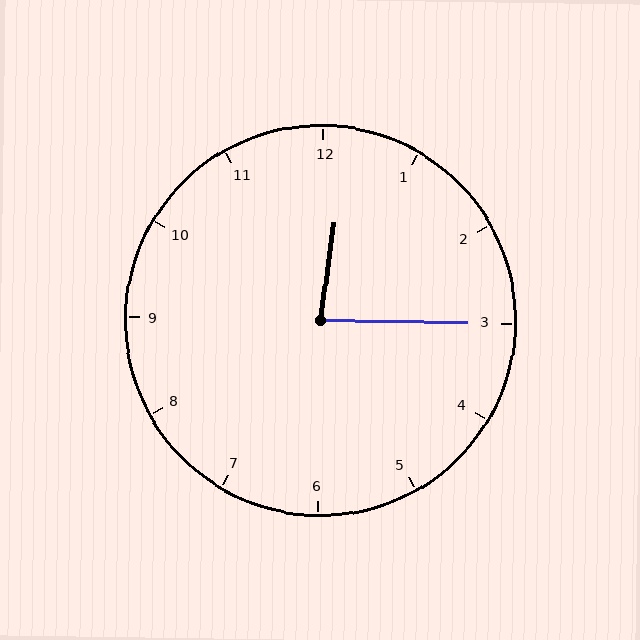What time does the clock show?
12:15.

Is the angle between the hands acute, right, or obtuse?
It is acute.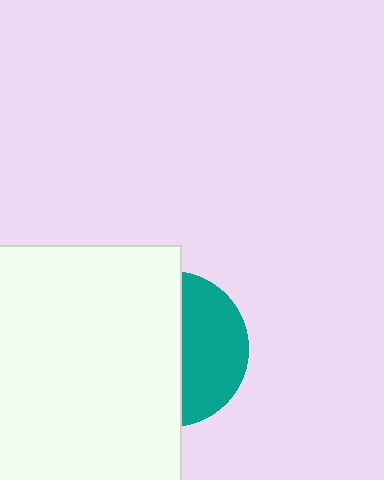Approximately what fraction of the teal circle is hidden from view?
Roughly 59% of the teal circle is hidden behind the white rectangle.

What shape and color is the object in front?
The object in front is a white rectangle.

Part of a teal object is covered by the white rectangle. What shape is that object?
It is a circle.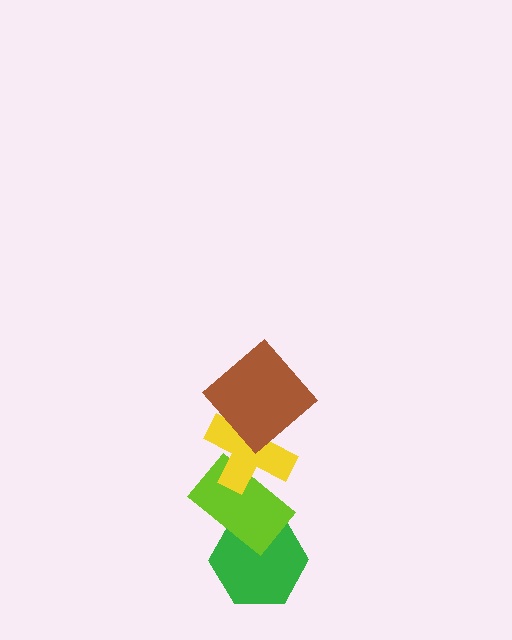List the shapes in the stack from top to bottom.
From top to bottom: the brown diamond, the yellow cross, the lime rectangle, the green hexagon.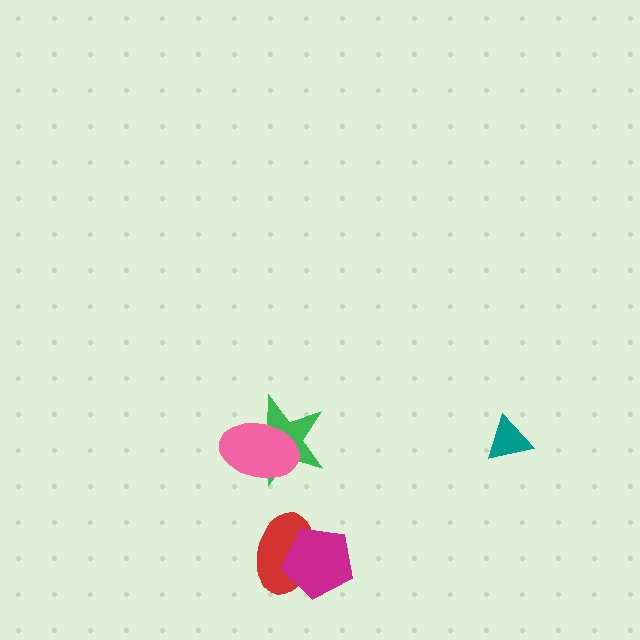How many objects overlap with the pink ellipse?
1 object overlaps with the pink ellipse.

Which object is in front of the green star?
The pink ellipse is in front of the green star.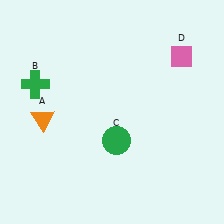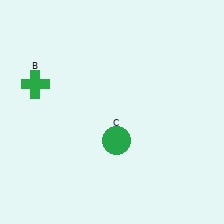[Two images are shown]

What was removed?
The pink diamond (D), the orange triangle (A) were removed in Image 2.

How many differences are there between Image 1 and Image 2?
There are 2 differences between the two images.